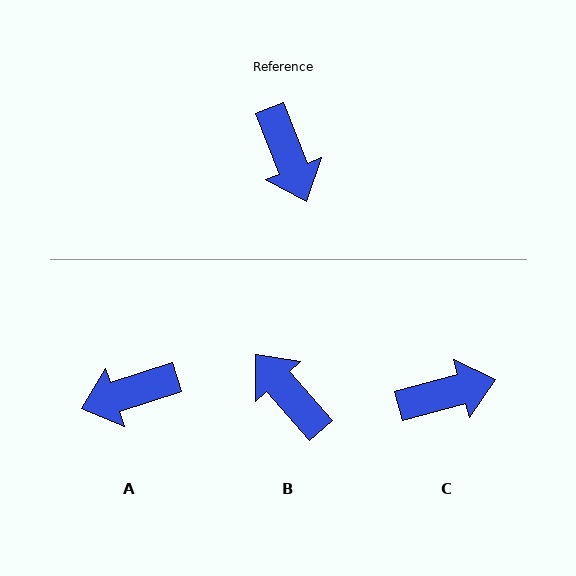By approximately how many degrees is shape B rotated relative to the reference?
Approximately 160 degrees clockwise.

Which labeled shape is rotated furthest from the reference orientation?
B, about 160 degrees away.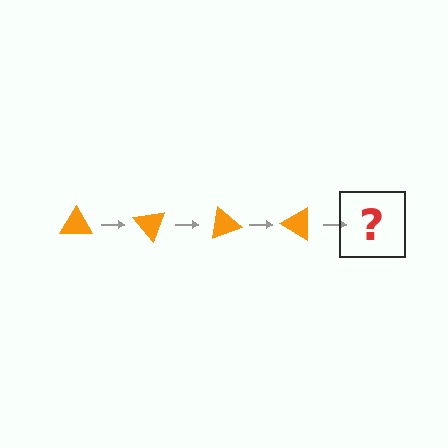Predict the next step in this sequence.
The next step is an orange triangle rotated 200 degrees.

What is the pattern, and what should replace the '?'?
The pattern is that the triangle rotates 50 degrees each step. The '?' should be an orange triangle rotated 200 degrees.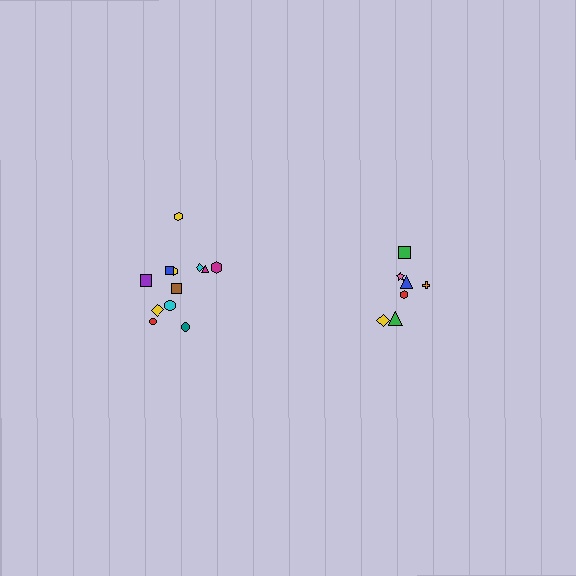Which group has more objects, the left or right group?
The left group.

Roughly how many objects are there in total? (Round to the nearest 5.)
Roughly 20 objects in total.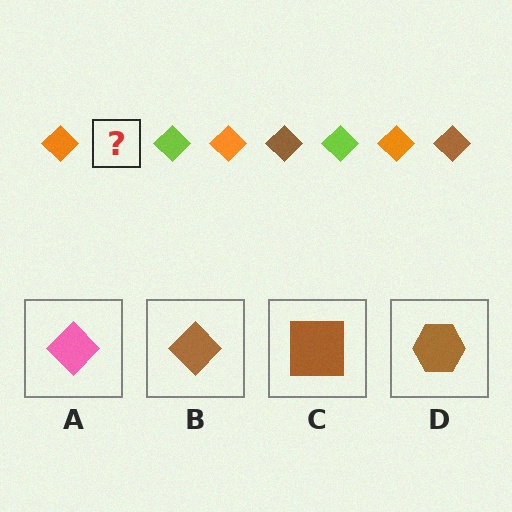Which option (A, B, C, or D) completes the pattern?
B.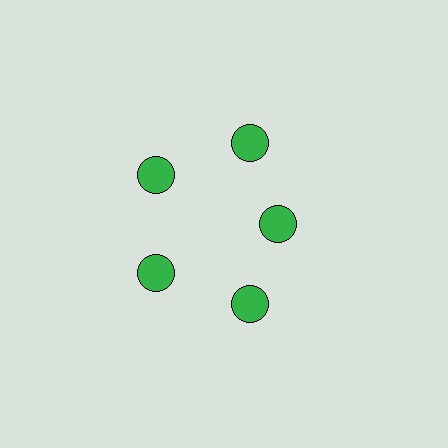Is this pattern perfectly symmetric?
No. The 5 green circles are arranged in a ring, but one element near the 3 o'clock position is pulled inward toward the center, breaking the 5-fold rotational symmetry.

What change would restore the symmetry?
The symmetry would be restored by moving it outward, back onto the ring so that all 5 circles sit at equal angles and equal distance from the center.